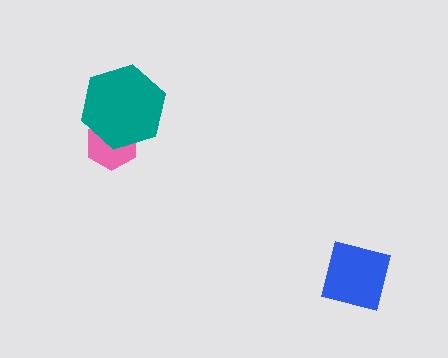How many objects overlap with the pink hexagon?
1 object overlaps with the pink hexagon.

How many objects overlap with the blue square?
0 objects overlap with the blue square.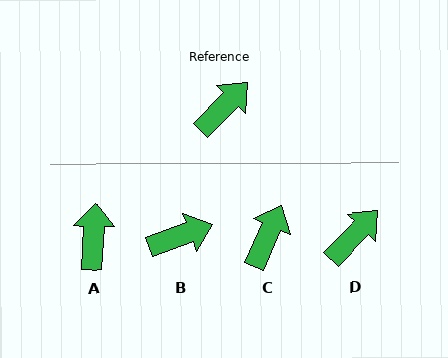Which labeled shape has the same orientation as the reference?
D.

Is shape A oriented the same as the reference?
No, it is off by about 41 degrees.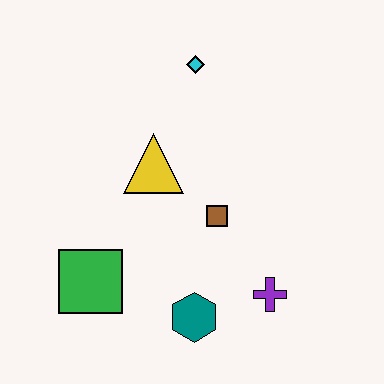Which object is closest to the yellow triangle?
The brown square is closest to the yellow triangle.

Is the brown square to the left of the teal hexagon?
No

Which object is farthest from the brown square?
The cyan diamond is farthest from the brown square.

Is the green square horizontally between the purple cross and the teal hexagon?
No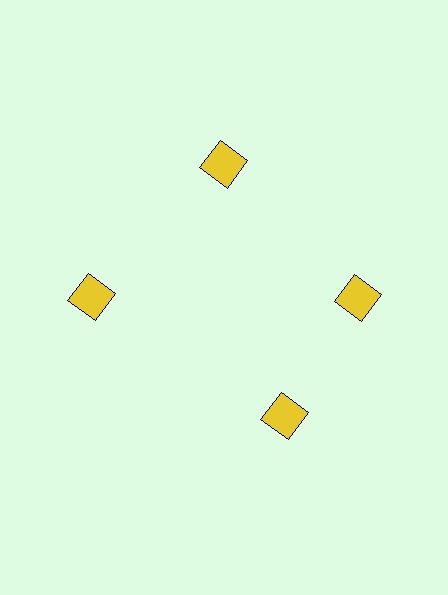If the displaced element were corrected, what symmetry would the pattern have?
It would have 4-fold rotational symmetry — the pattern would map onto itself every 90 degrees.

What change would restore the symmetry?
The symmetry would be restored by rotating it back into even spacing with its neighbors so that all 4 squares sit at equal angles and equal distance from the center.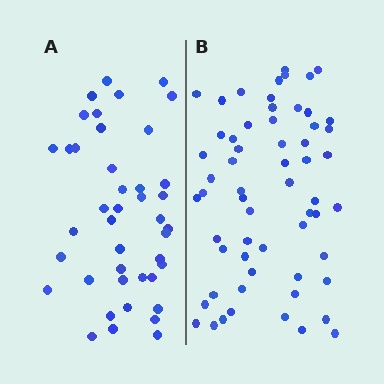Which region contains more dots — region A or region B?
Region B (the right region) has more dots.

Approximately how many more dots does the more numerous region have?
Region B has approximately 20 more dots than region A.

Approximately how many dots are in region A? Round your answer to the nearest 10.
About 40 dots. (The exact count is 42, which rounds to 40.)